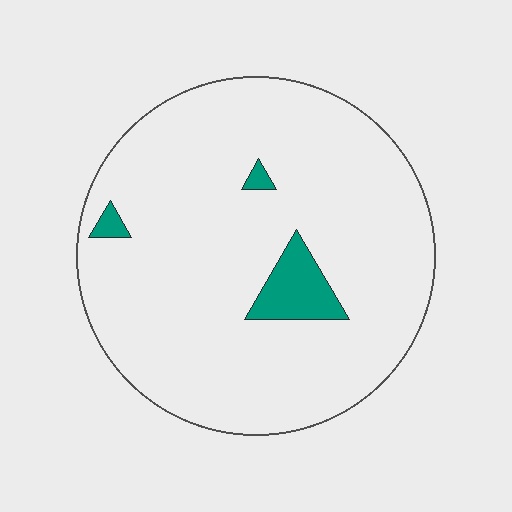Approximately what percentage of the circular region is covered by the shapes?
Approximately 5%.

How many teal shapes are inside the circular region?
3.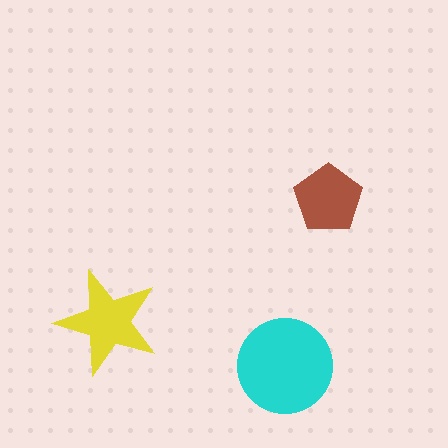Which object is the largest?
The cyan circle.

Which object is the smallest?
The brown pentagon.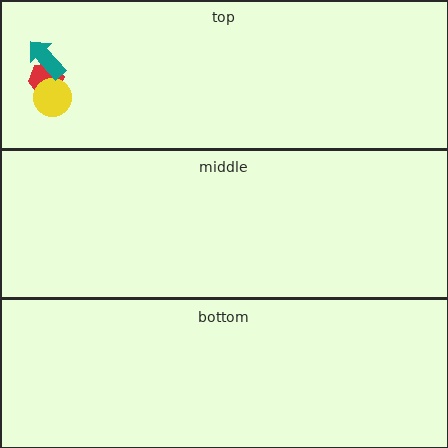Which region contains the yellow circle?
The top region.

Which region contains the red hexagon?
The top region.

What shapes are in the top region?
The red hexagon, the yellow circle, the teal arrow.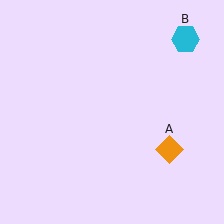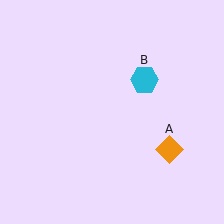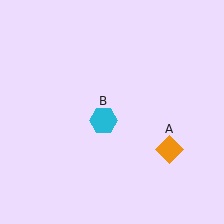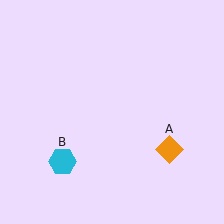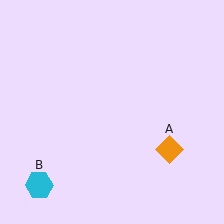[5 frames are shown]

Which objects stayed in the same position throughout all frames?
Orange diamond (object A) remained stationary.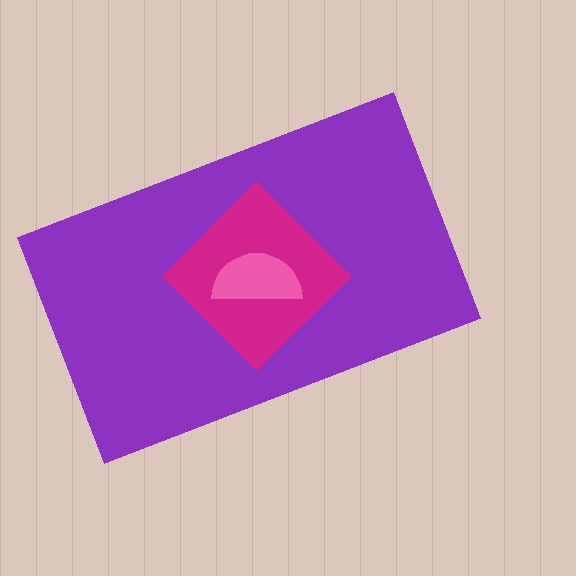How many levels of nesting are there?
3.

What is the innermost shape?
The pink semicircle.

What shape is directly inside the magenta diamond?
The pink semicircle.